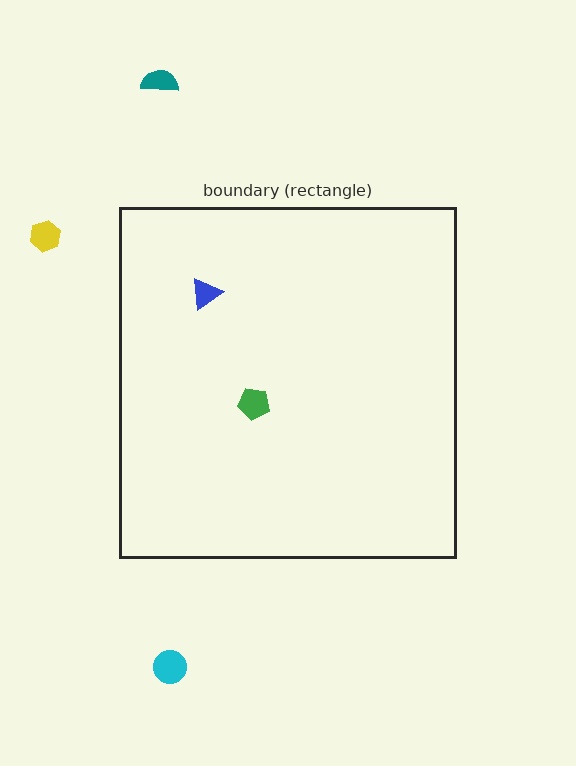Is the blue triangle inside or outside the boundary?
Inside.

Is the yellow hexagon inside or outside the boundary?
Outside.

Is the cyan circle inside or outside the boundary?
Outside.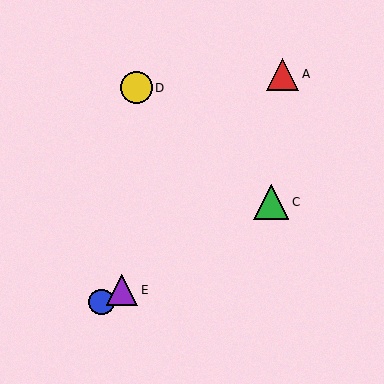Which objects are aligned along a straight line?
Objects B, C, E are aligned along a straight line.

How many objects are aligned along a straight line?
3 objects (B, C, E) are aligned along a straight line.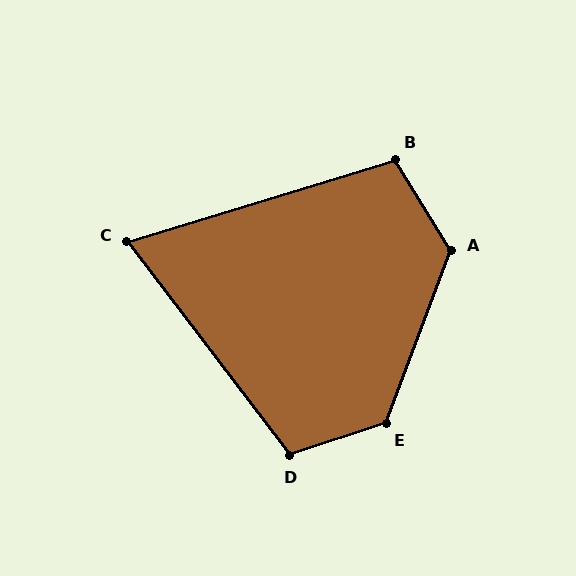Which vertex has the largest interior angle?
E, at approximately 129 degrees.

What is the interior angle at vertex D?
Approximately 109 degrees (obtuse).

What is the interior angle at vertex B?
Approximately 104 degrees (obtuse).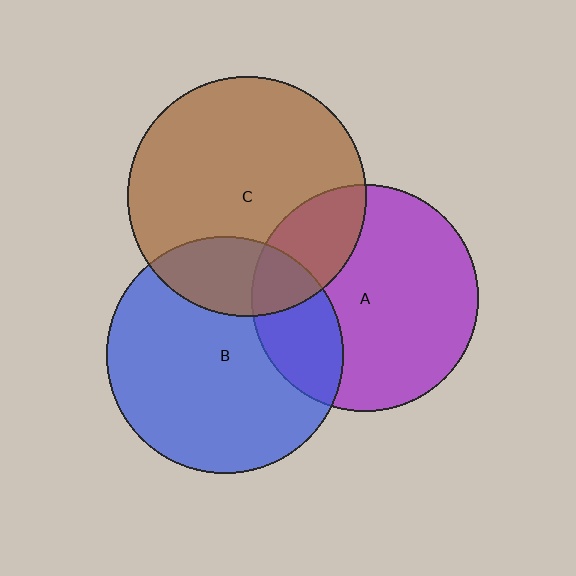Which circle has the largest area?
Circle C (brown).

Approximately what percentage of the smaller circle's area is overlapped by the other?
Approximately 20%.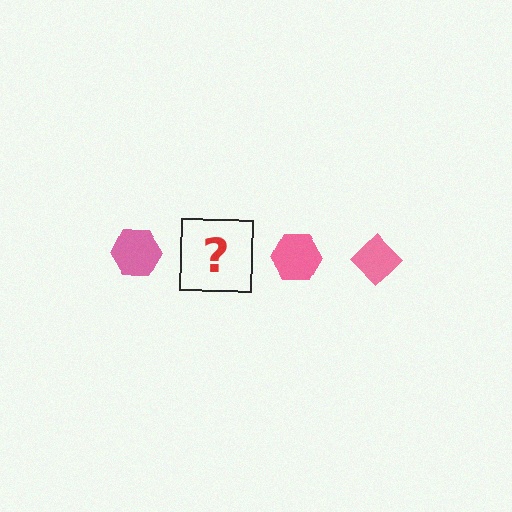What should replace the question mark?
The question mark should be replaced with a pink diamond.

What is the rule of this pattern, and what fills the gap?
The rule is that the pattern cycles through hexagon, diamond shapes in pink. The gap should be filled with a pink diamond.